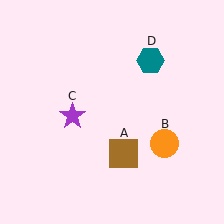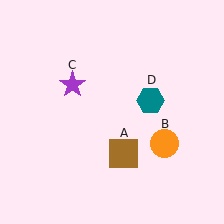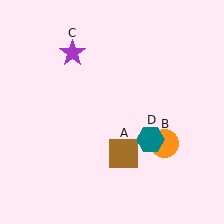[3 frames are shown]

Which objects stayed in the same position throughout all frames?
Brown square (object A) and orange circle (object B) remained stationary.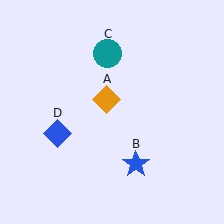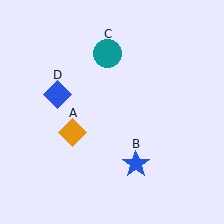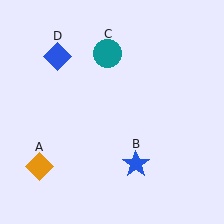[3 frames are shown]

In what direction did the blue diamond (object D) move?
The blue diamond (object D) moved up.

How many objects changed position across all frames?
2 objects changed position: orange diamond (object A), blue diamond (object D).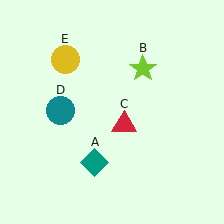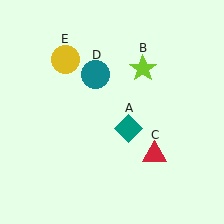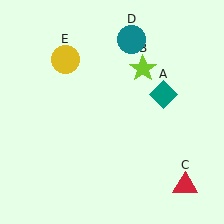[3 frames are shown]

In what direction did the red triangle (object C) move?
The red triangle (object C) moved down and to the right.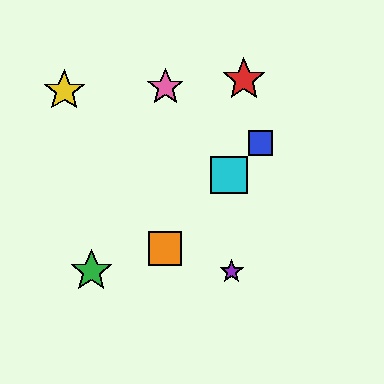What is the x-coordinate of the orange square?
The orange square is at x≈165.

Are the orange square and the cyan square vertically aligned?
No, the orange square is at x≈165 and the cyan square is at x≈229.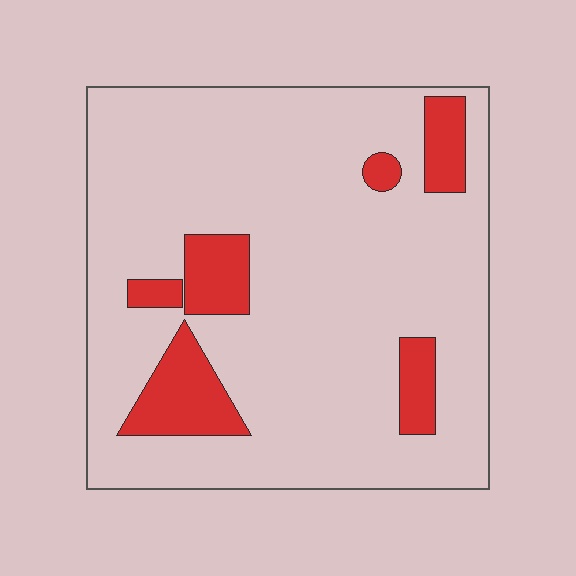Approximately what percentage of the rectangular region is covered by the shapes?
Approximately 15%.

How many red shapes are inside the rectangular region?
6.